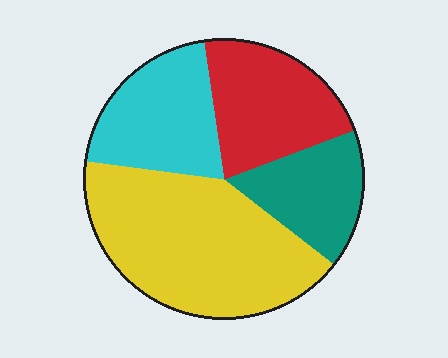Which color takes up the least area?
Teal, at roughly 15%.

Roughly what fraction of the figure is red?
Red covers roughly 20% of the figure.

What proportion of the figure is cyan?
Cyan covers about 20% of the figure.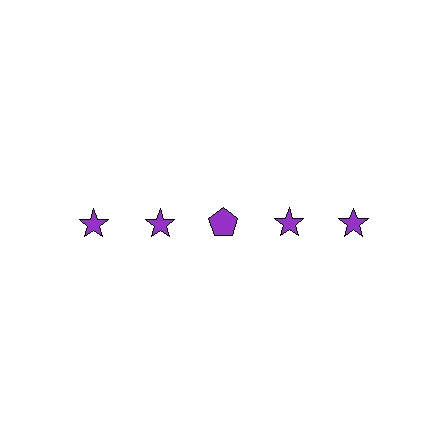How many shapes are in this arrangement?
There are 5 shapes arranged in a grid pattern.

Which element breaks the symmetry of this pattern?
The purple pentagon in the top row, center column breaks the symmetry. All other shapes are purple stars.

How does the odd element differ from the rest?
It has a different shape: pentagon instead of star.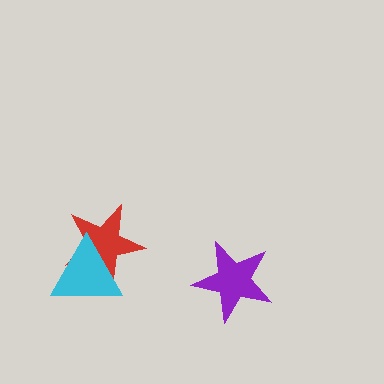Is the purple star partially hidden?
No, no other shape covers it.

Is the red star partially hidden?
Yes, it is partially covered by another shape.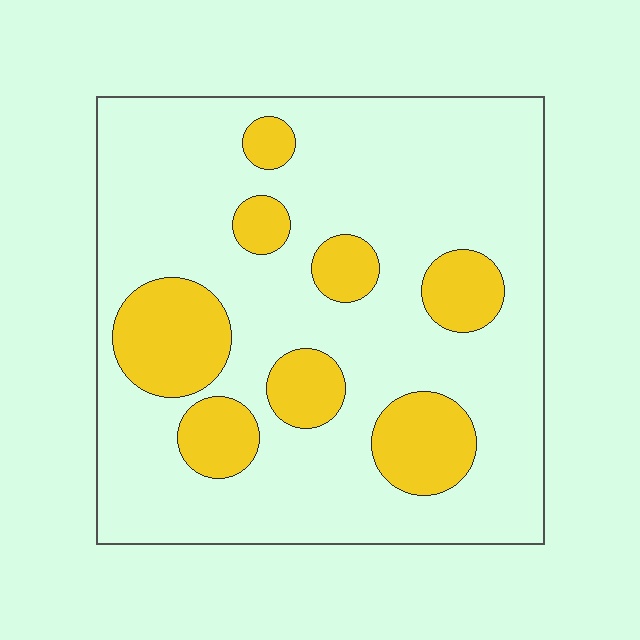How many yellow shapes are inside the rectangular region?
8.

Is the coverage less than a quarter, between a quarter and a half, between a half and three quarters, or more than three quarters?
Less than a quarter.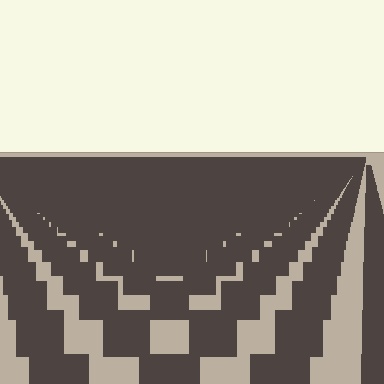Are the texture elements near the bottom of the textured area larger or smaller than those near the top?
Larger. Near the bottom, elements are closer to the viewer and appear at a bigger on-screen size.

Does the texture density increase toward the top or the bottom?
Density increases toward the top.